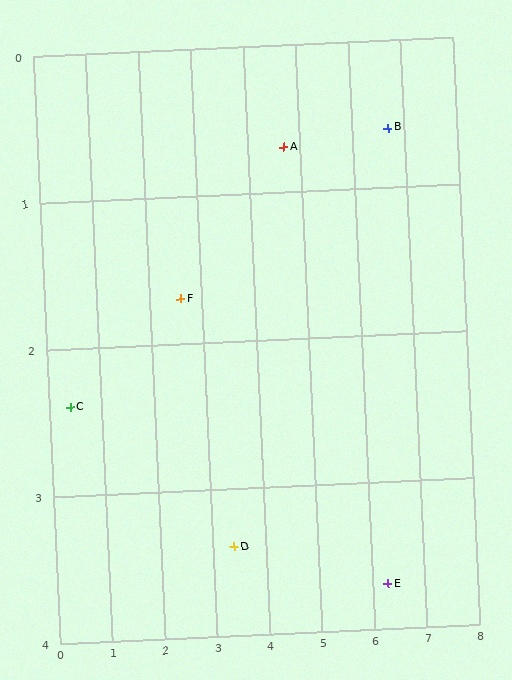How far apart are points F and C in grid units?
Points F and C are about 2.3 grid units apart.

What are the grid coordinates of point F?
Point F is at approximately (2.6, 1.7).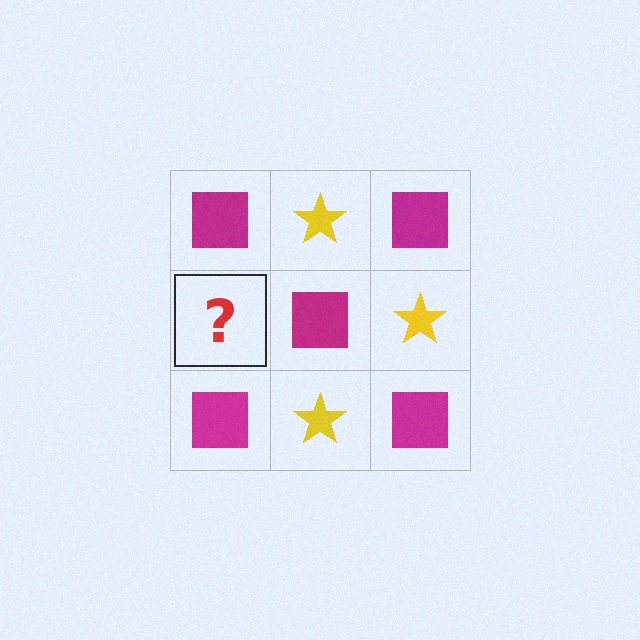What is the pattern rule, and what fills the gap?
The rule is that it alternates magenta square and yellow star in a checkerboard pattern. The gap should be filled with a yellow star.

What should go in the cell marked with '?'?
The missing cell should contain a yellow star.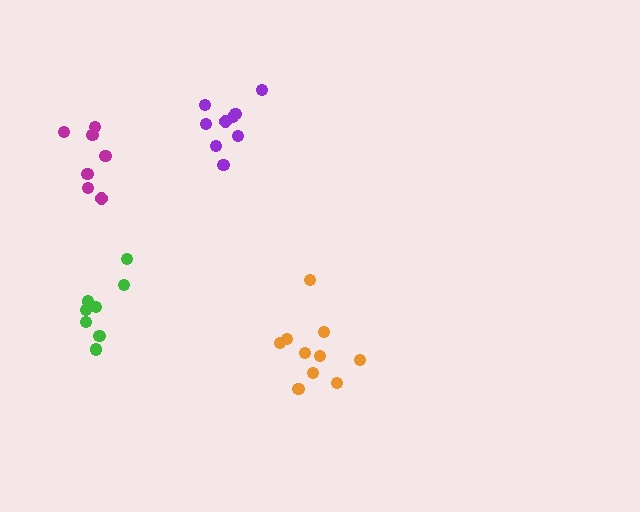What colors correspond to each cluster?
The clusters are colored: magenta, purple, green, orange.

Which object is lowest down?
The orange cluster is bottommost.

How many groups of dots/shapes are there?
There are 4 groups.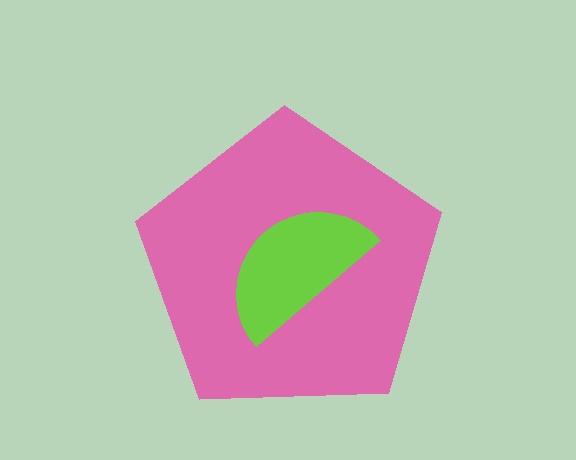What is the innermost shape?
The lime semicircle.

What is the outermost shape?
The pink pentagon.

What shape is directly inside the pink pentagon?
The lime semicircle.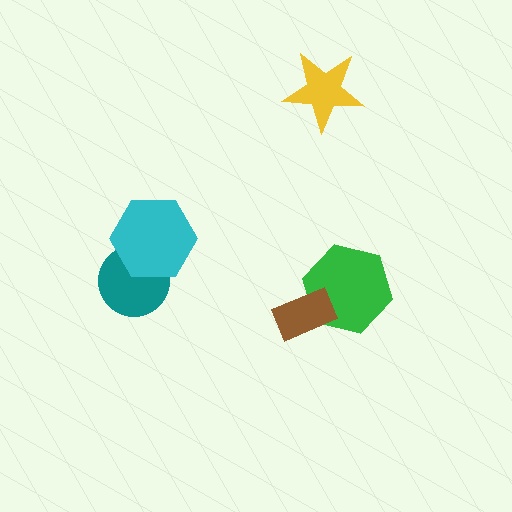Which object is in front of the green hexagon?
The brown rectangle is in front of the green hexagon.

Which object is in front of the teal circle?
The cyan hexagon is in front of the teal circle.